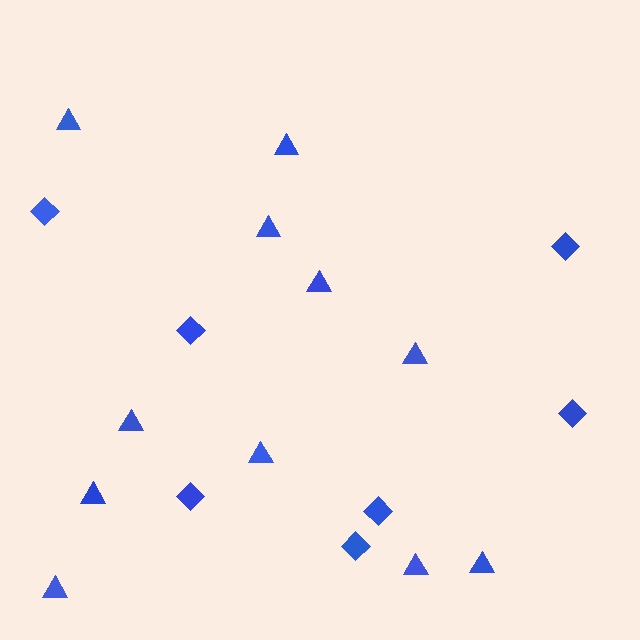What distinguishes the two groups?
There are 2 groups: one group of triangles (11) and one group of diamonds (7).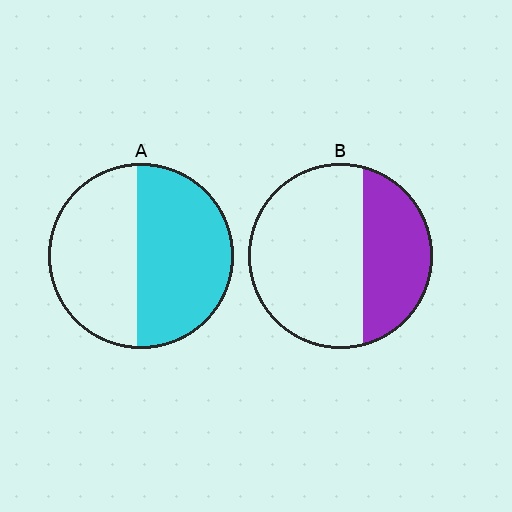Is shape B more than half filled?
No.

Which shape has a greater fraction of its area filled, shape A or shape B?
Shape A.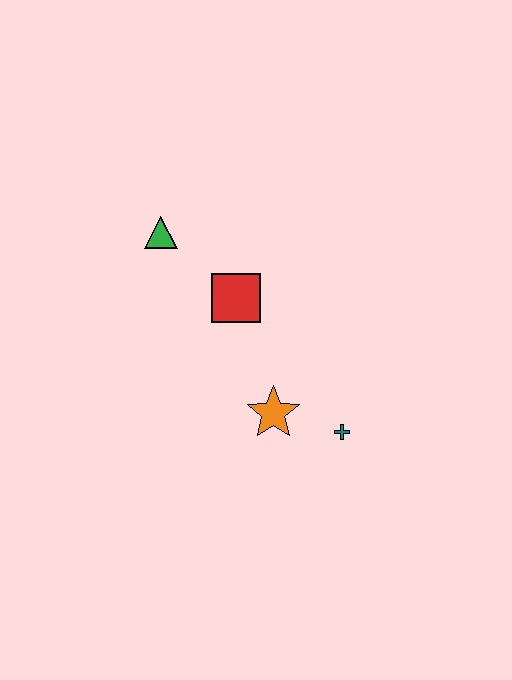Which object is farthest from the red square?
The teal cross is farthest from the red square.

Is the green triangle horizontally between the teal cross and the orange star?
No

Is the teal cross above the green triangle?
No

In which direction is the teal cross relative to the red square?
The teal cross is below the red square.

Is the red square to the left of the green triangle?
No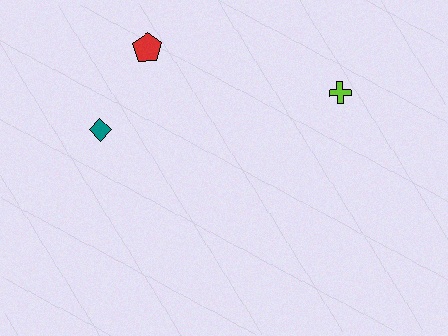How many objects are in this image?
There are 3 objects.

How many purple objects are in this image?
There are no purple objects.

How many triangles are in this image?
There are no triangles.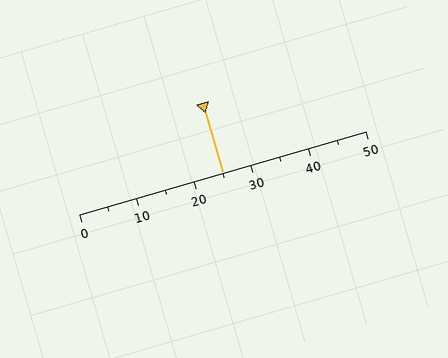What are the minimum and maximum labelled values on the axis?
The axis runs from 0 to 50.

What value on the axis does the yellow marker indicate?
The marker indicates approximately 25.